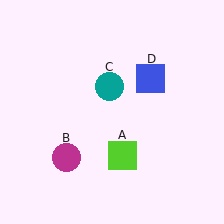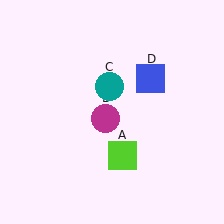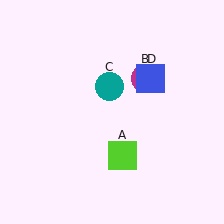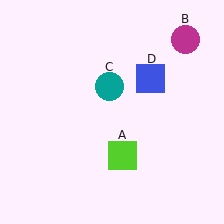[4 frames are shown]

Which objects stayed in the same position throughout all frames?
Lime square (object A) and teal circle (object C) and blue square (object D) remained stationary.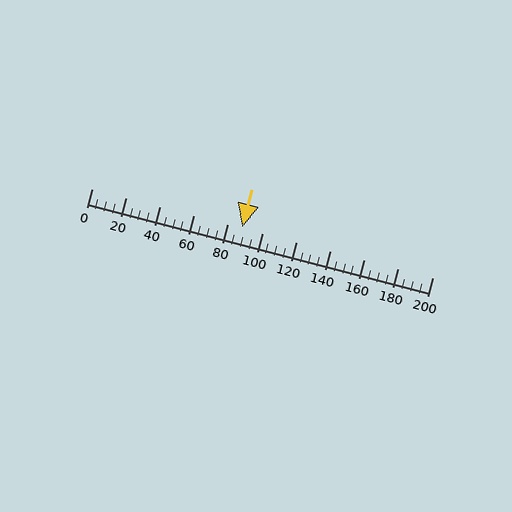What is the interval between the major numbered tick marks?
The major tick marks are spaced 20 units apart.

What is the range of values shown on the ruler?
The ruler shows values from 0 to 200.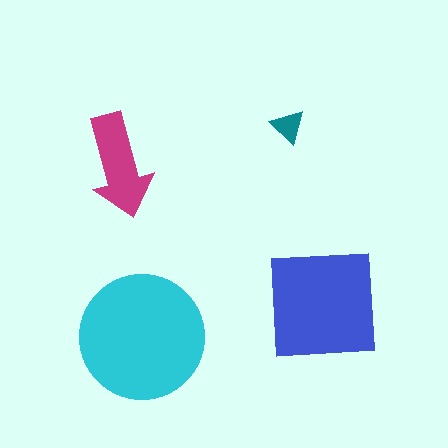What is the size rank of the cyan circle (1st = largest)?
1st.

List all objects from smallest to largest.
The teal triangle, the magenta arrow, the blue square, the cyan circle.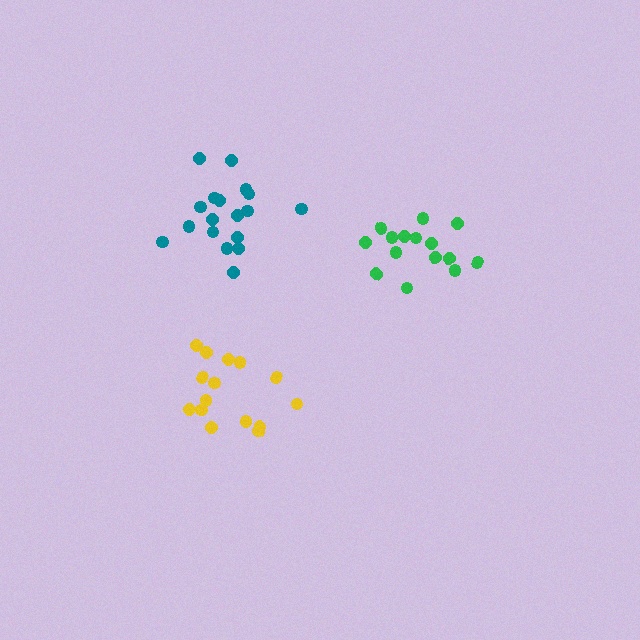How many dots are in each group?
Group 1: 18 dots, Group 2: 15 dots, Group 3: 15 dots (48 total).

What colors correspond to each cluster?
The clusters are colored: teal, green, yellow.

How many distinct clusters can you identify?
There are 3 distinct clusters.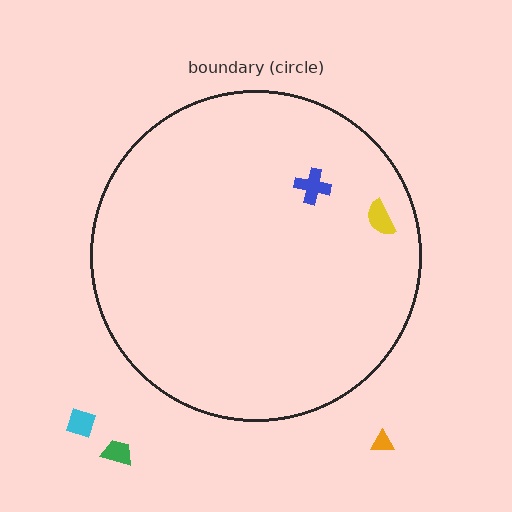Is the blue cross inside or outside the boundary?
Inside.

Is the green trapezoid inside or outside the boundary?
Outside.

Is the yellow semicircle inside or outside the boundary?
Inside.